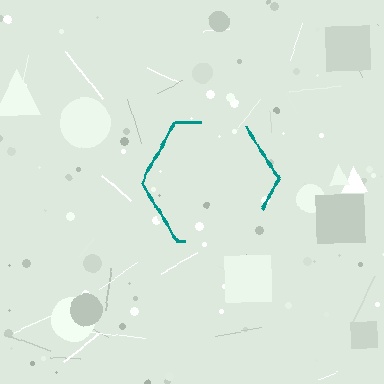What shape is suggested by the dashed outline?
The dashed outline suggests a hexagon.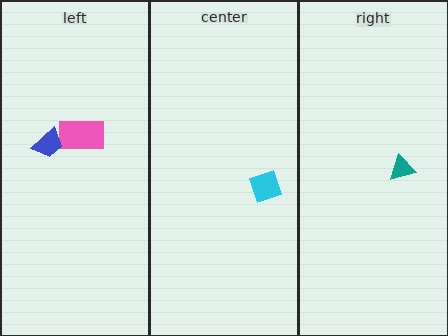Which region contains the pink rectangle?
The left region.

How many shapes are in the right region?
1.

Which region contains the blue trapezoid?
The left region.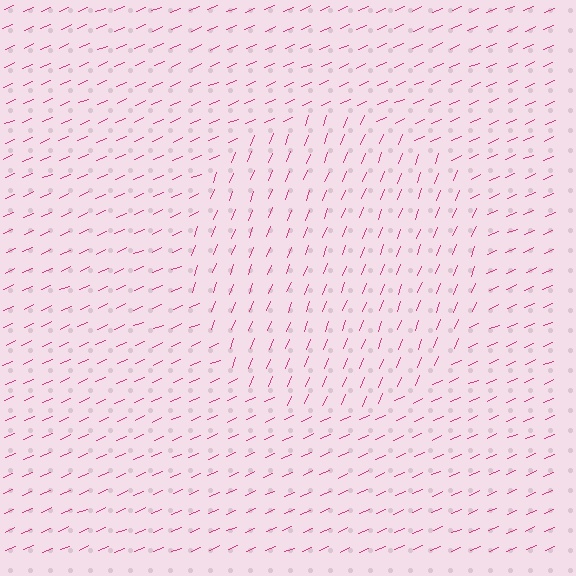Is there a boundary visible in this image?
Yes, there is a texture boundary formed by a change in line orientation.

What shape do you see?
I see a circle.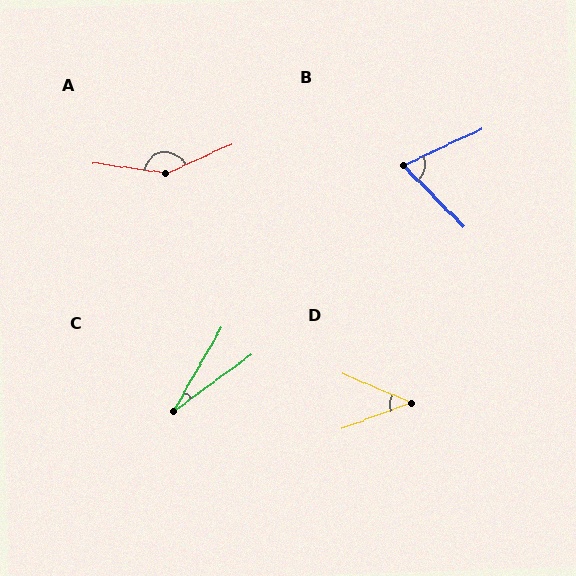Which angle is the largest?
A, at approximately 148 degrees.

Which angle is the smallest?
C, at approximately 24 degrees.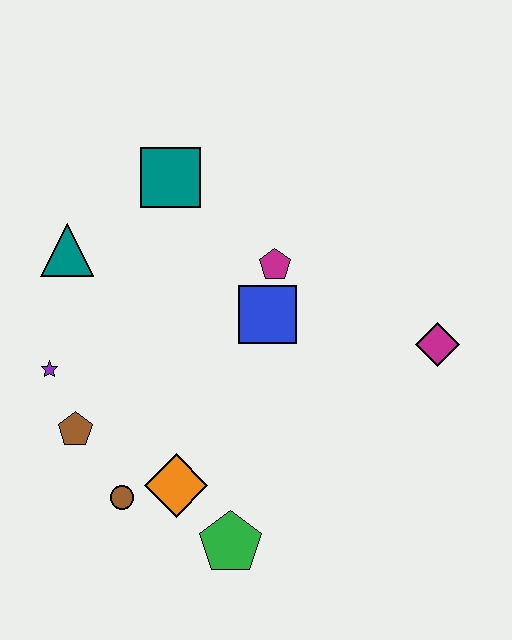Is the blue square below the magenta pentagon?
Yes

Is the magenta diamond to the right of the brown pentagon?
Yes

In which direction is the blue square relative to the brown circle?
The blue square is above the brown circle.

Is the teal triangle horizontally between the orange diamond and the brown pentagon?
No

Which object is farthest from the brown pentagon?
The magenta diamond is farthest from the brown pentagon.